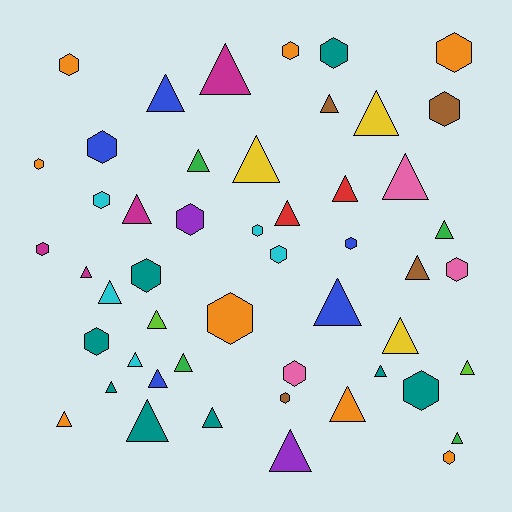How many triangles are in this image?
There are 29 triangles.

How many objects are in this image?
There are 50 objects.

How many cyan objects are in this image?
There are 5 cyan objects.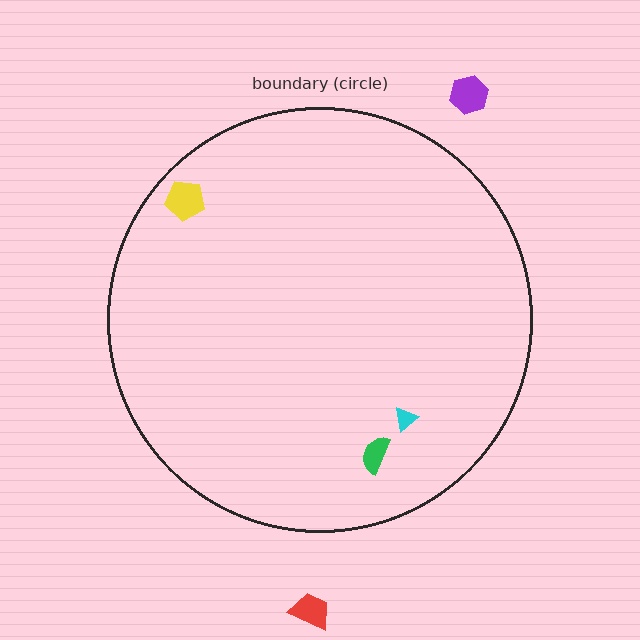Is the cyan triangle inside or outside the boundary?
Inside.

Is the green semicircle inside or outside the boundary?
Inside.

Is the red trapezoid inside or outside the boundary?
Outside.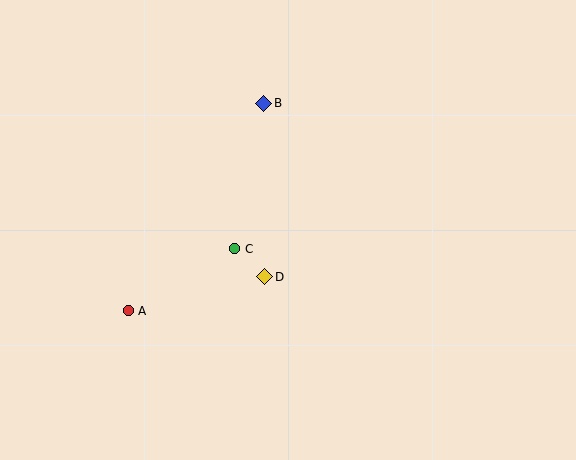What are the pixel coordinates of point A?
Point A is at (128, 311).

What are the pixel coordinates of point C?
Point C is at (235, 249).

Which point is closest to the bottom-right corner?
Point D is closest to the bottom-right corner.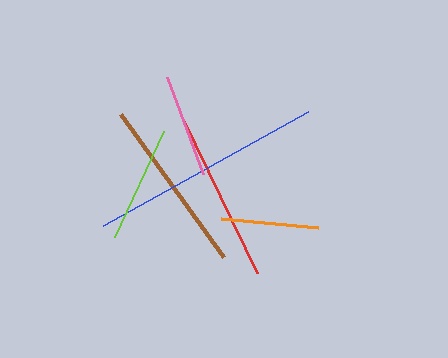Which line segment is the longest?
The blue line is the longest at approximately 235 pixels.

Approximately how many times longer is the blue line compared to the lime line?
The blue line is approximately 2.0 times the length of the lime line.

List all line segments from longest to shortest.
From longest to shortest: blue, brown, red, lime, pink, orange.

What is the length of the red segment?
The red segment is approximately 171 pixels long.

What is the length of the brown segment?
The brown segment is approximately 176 pixels long.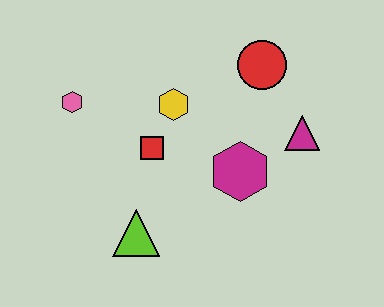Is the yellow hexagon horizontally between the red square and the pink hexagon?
No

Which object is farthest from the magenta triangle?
The pink hexagon is farthest from the magenta triangle.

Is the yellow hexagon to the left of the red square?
No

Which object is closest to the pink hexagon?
The red square is closest to the pink hexagon.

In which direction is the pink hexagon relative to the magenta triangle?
The pink hexagon is to the left of the magenta triangle.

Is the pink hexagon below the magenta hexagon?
No